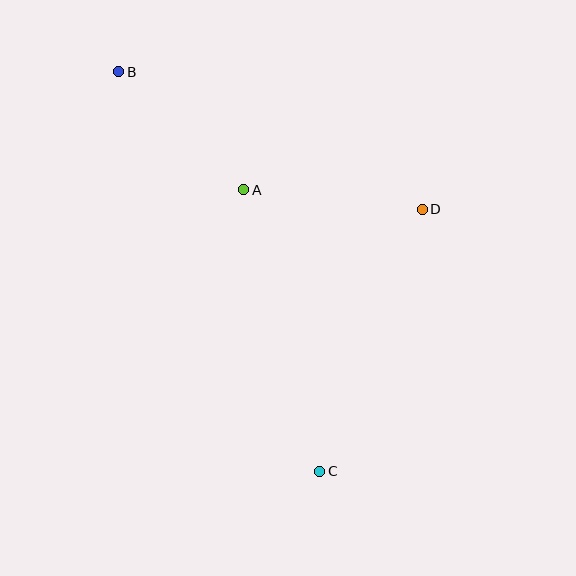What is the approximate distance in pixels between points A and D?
The distance between A and D is approximately 180 pixels.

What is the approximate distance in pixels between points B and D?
The distance between B and D is approximately 333 pixels.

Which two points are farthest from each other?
Points B and C are farthest from each other.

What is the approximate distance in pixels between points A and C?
The distance between A and C is approximately 292 pixels.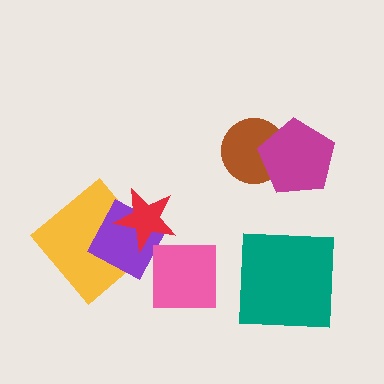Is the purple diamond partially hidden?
Yes, it is partially covered by another shape.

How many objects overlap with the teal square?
0 objects overlap with the teal square.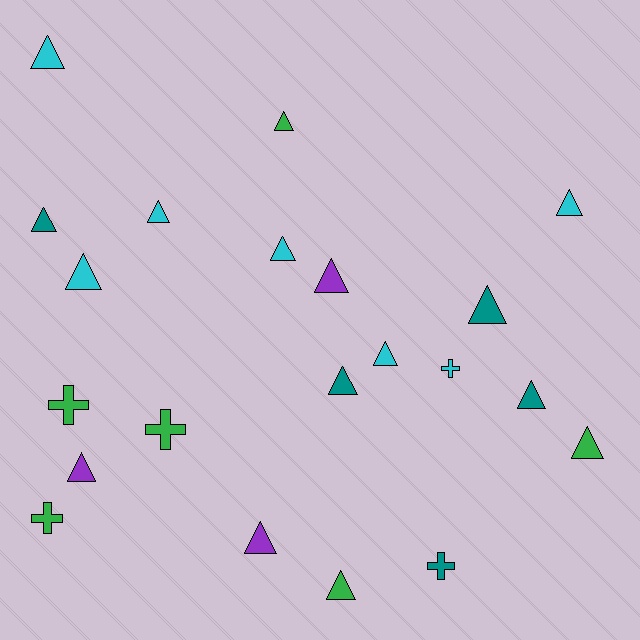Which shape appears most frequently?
Triangle, with 16 objects.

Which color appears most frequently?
Cyan, with 7 objects.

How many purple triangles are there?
There are 3 purple triangles.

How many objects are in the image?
There are 21 objects.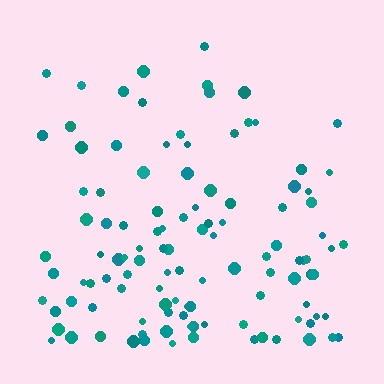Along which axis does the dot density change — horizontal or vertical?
Vertical.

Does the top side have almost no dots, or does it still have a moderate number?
Still a moderate number, just noticeably fewer than the bottom.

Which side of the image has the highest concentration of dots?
The bottom.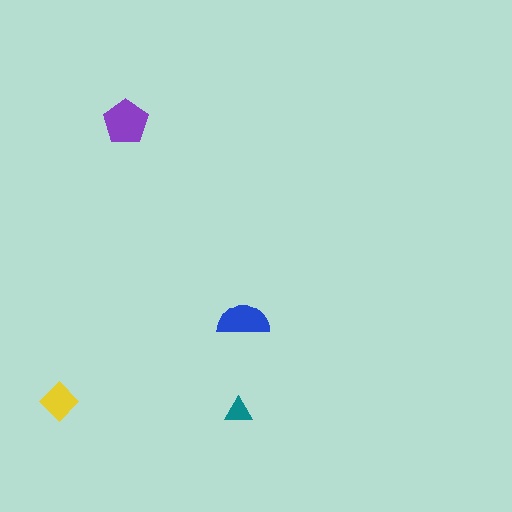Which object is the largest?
The purple pentagon.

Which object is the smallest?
The teal triangle.